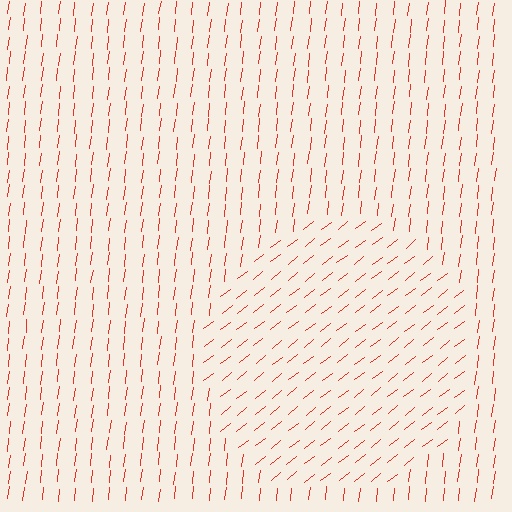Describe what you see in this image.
The image is filled with small red line segments. A circle region in the image has lines oriented differently from the surrounding lines, creating a visible texture boundary.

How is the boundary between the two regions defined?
The boundary is defined purely by a change in line orientation (approximately 45 degrees difference). All lines are the same color and thickness.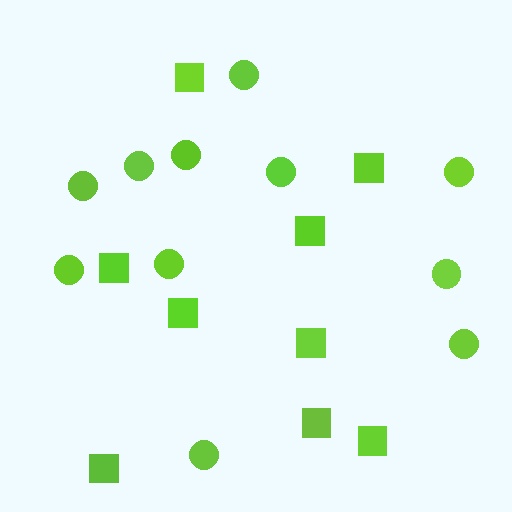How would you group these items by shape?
There are 2 groups: one group of circles (11) and one group of squares (9).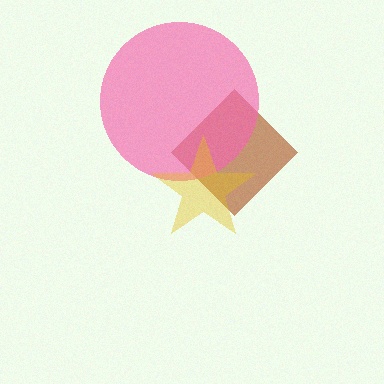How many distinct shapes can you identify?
There are 3 distinct shapes: a brown diamond, a pink circle, a yellow star.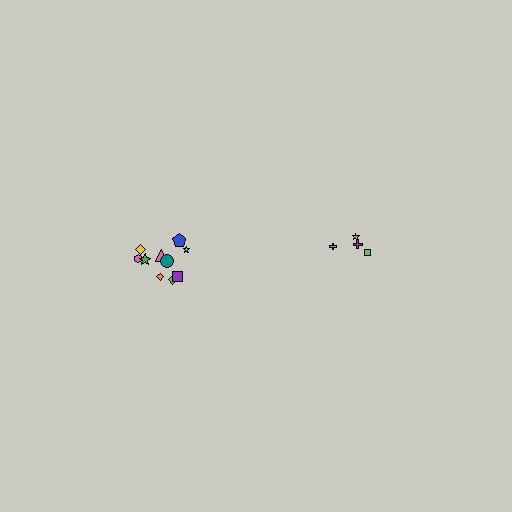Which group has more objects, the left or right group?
The left group.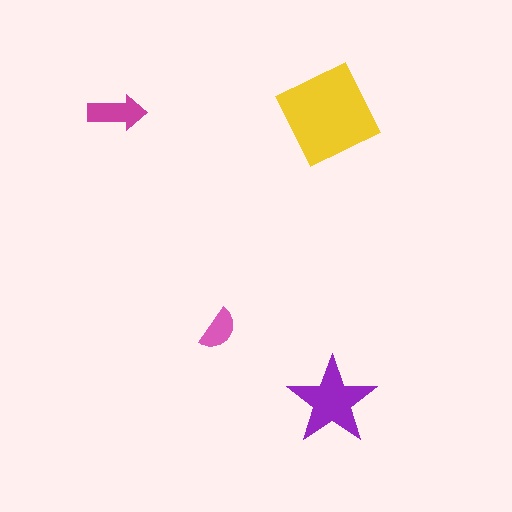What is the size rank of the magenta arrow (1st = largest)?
3rd.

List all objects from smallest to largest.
The pink semicircle, the magenta arrow, the purple star, the yellow diamond.